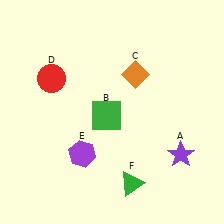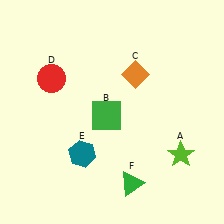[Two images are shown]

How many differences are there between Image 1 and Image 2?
There are 2 differences between the two images.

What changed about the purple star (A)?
In Image 1, A is purple. In Image 2, it changed to lime.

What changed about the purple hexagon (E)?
In Image 1, E is purple. In Image 2, it changed to teal.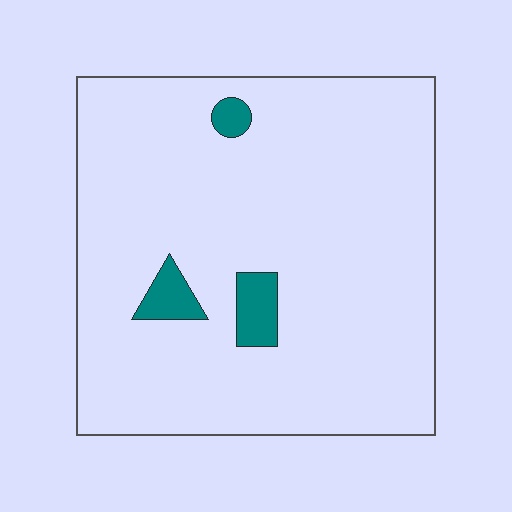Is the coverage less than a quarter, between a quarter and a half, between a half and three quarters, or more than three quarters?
Less than a quarter.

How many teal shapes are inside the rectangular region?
3.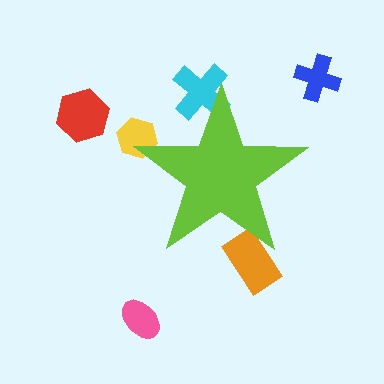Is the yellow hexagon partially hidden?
Yes, the yellow hexagon is partially hidden behind the lime star.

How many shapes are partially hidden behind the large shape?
3 shapes are partially hidden.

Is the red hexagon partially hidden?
No, the red hexagon is fully visible.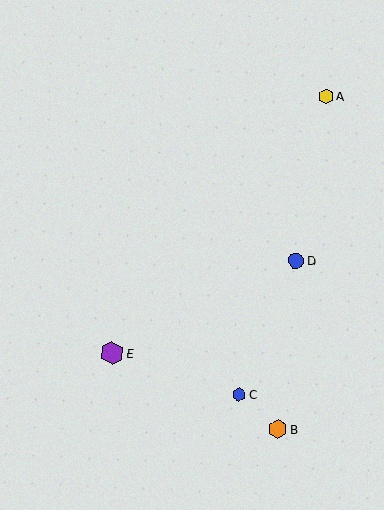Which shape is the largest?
The purple hexagon (labeled E) is the largest.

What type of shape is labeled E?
Shape E is a purple hexagon.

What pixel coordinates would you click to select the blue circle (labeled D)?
Click at (296, 260) to select the blue circle D.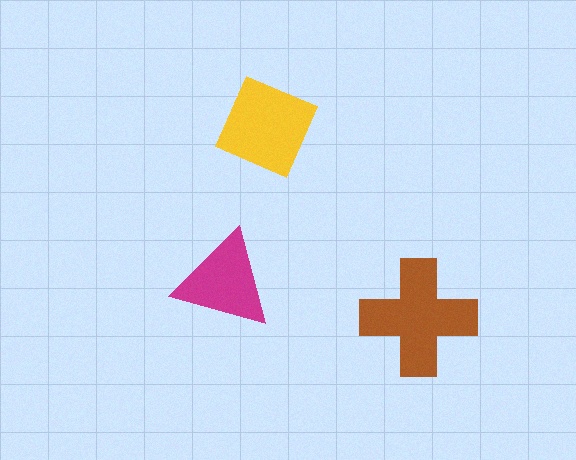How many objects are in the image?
There are 3 objects in the image.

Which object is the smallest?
The magenta triangle.